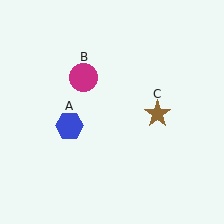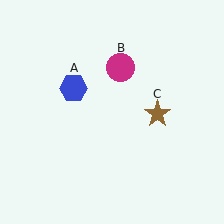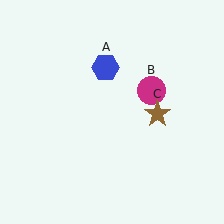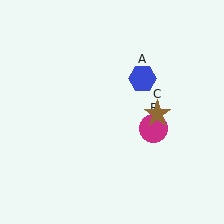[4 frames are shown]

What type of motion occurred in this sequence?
The blue hexagon (object A), magenta circle (object B) rotated clockwise around the center of the scene.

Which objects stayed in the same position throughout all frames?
Brown star (object C) remained stationary.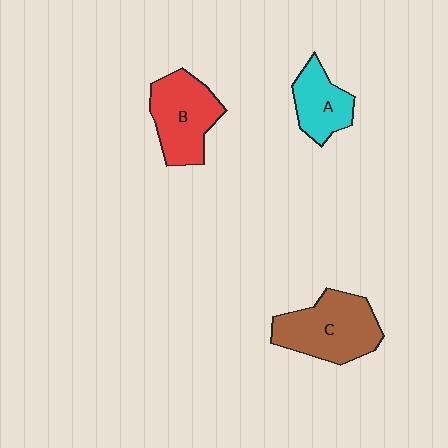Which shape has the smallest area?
Shape A (cyan).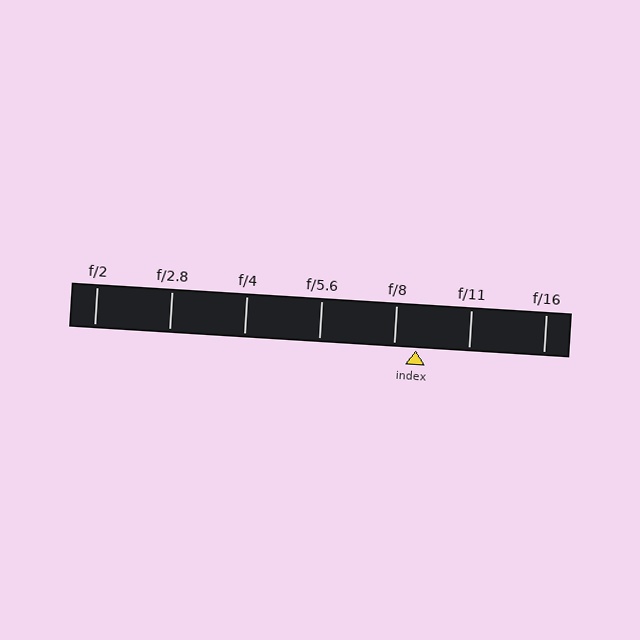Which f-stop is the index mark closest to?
The index mark is closest to f/8.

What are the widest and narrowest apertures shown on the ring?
The widest aperture shown is f/2 and the narrowest is f/16.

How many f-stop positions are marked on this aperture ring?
There are 7 f-stop positions marked.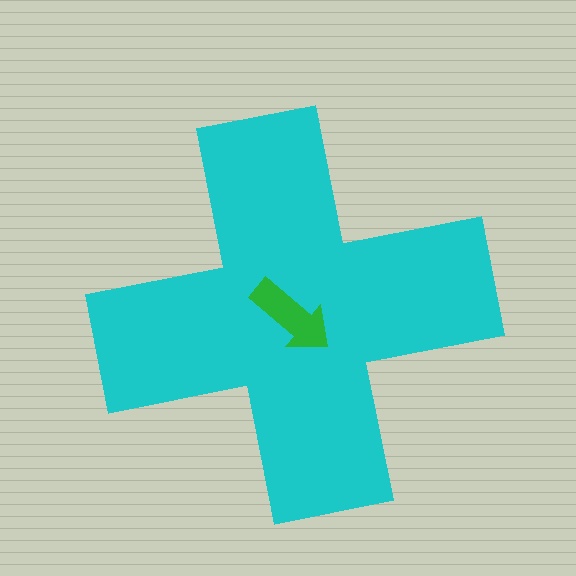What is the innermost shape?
The green arrow.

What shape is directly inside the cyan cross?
The green arrow.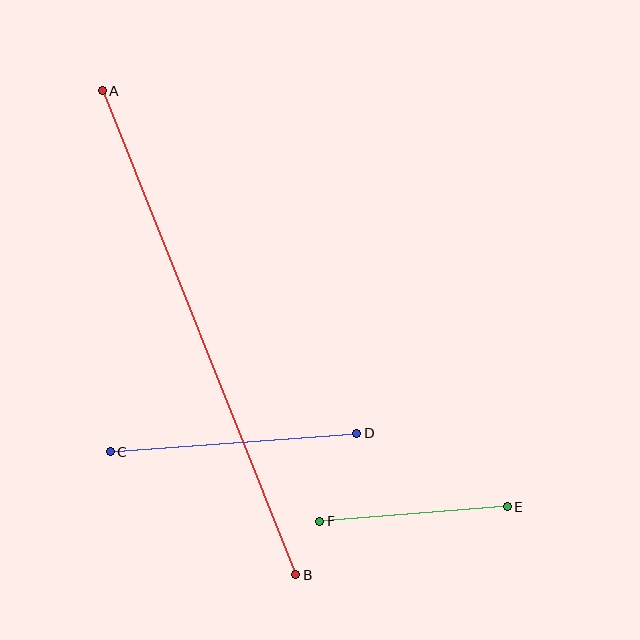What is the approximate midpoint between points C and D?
The midpoint is at approximately (233, 443) pixels.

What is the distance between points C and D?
The distance is approximately 247 pixels.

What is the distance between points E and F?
The distance is approximately 188 pixels.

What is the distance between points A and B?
The distance is approximately 521 pixels.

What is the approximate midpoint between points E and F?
The midpoint is at approximately (414, 514) pixels.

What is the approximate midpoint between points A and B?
The midpoint is at approximately (199, 333) pixels.